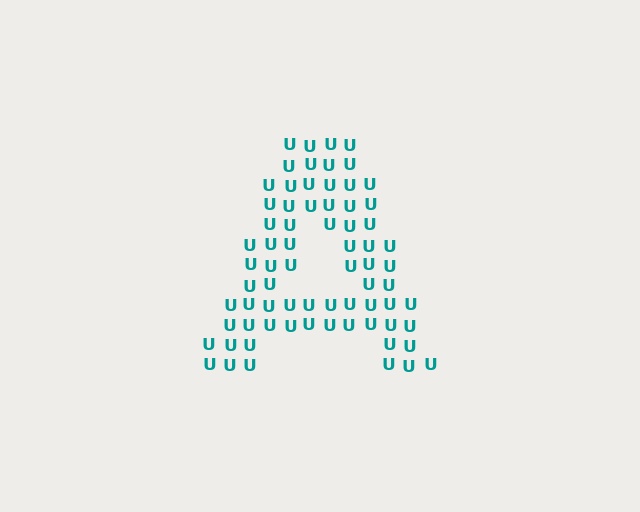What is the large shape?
The large shape is the letter A.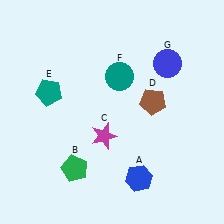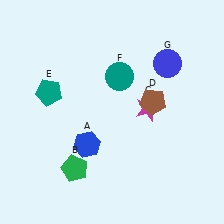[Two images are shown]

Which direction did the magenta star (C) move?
The magenta star (C) moved right.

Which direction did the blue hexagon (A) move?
The blue hexagon (A) moved left.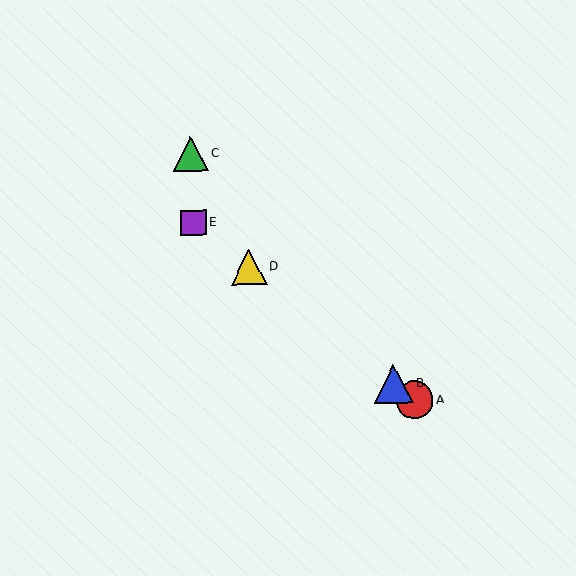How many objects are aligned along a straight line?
4 objects (A, B, D, E) are aligned along a straight line.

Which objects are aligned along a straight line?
Objects A, B, D, E are aligned along a straight line.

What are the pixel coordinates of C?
Object C is at (191, 154).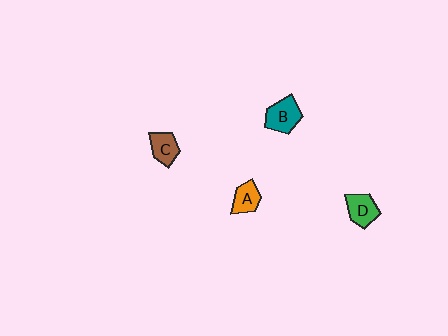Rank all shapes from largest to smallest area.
From largest to smallest: B (teal), D (green), C (brown), A (orange).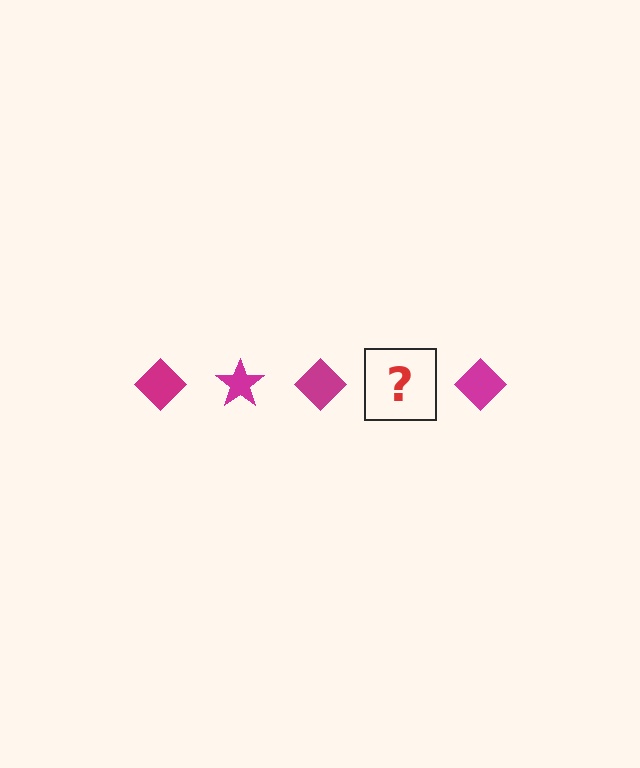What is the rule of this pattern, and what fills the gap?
The rule is that the pattern cycles through diamond, star shapes in magenta. The gap should be filled with a magenta star.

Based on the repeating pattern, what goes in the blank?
The blank should be a magenta star.